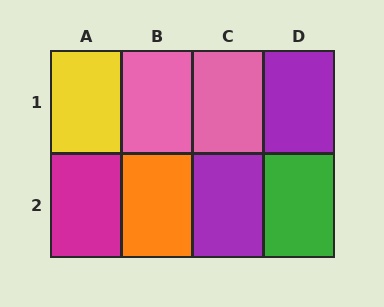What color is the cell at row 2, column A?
Magenta.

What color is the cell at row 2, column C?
Purple.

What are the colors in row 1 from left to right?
Yellow, pink, pink, purple.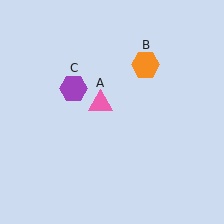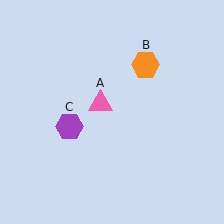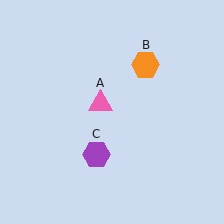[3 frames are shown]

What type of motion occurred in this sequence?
The purple hexagon (object C) rotated counterclockwise around the center of the scene.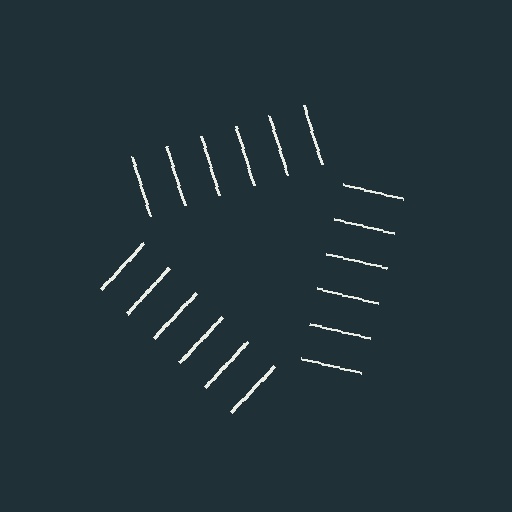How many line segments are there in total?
18 — 6 along each of the 3 edges.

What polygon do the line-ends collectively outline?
An illusory triangle — the line segments terminate on its edges but no continuous stroke is drawn.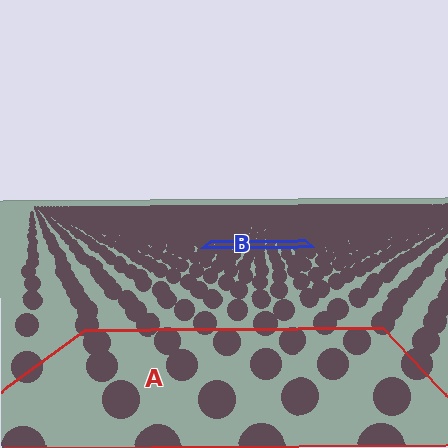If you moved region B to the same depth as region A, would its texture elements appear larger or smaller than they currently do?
They would appear larger. At a closer depth, the same texture elements are projected at a bigger on-screen size.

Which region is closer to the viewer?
Region A is closer. The texture elements there are larger and more spread out.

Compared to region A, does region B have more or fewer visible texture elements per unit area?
Region B has more texture elements per unit area — they are packed more densely because it is farther away.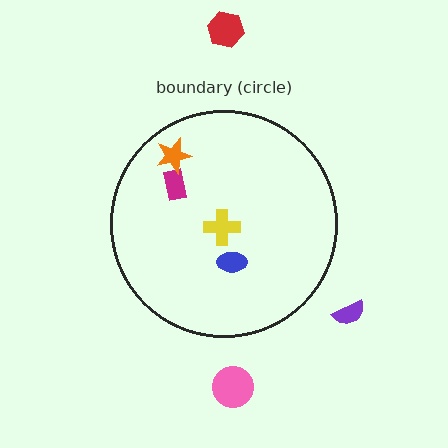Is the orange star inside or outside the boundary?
Inside.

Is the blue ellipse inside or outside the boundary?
Inside.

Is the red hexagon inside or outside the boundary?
Outside.